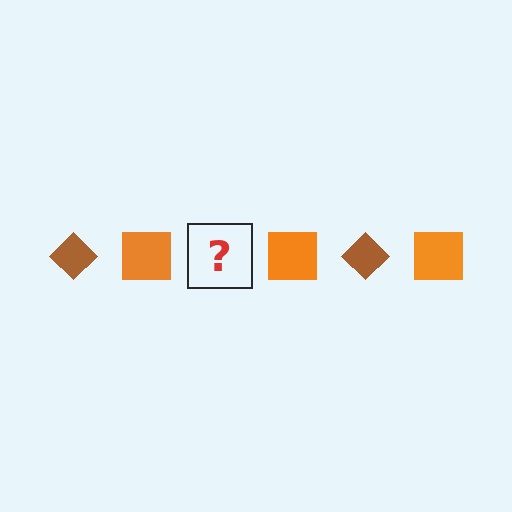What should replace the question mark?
The question mark should be replaced with a brown diamond.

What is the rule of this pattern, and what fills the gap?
The rule is that the pattern alternates between brown diamond and orange square. The gap should be filled with a brown diamond.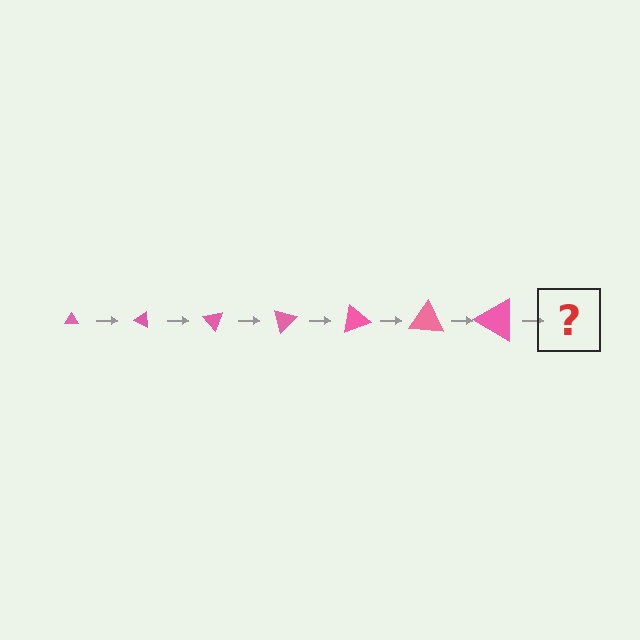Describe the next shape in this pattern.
It should be a triangle, larger than the previous one and rotated 175 degrees from the start.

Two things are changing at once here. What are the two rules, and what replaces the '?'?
The two rules are that the triangle grows larger each step and it rotates 25 degrees each step. The '?' should be a triangle, larger than the previous one and rotated 175 degrees from the start.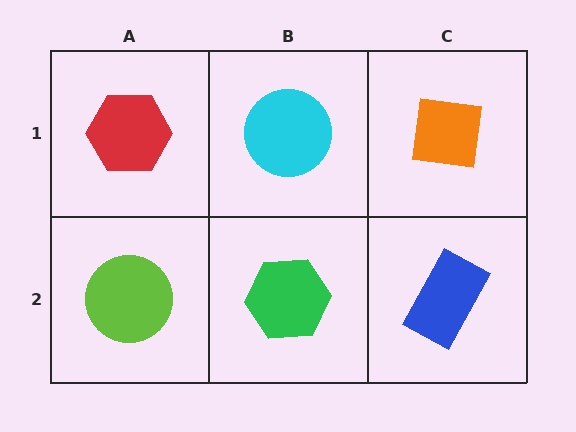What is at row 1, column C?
An orange square.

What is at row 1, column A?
A red hexagon.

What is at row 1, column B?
A cyan circle.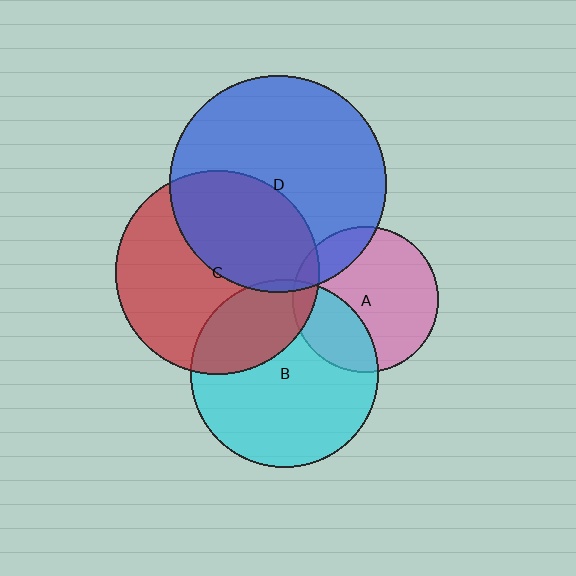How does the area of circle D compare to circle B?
Approximately 1.3 times.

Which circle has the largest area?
Circle D (blue).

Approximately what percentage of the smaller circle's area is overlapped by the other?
Approximately 40%.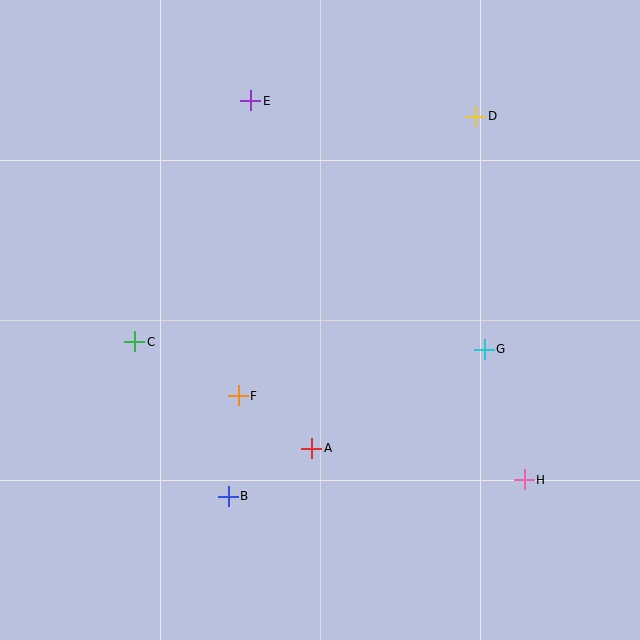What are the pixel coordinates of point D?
Point D is at (476, 116).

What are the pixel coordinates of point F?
Point F is at (238, 396).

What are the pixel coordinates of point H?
Point H is at (524, 480).